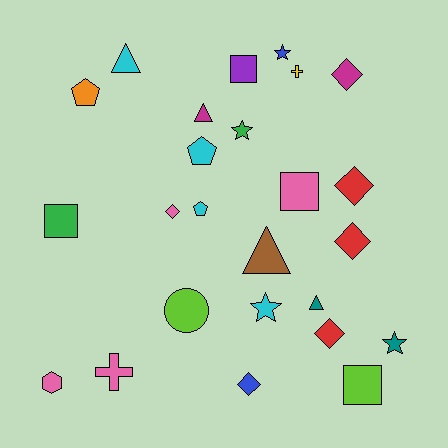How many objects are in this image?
There are 25 objects.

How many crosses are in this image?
There are 2 crosses.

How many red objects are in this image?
There are 3 red objects.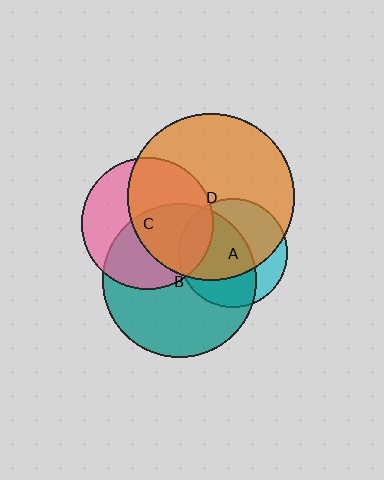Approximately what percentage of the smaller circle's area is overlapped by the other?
Approximately 60%.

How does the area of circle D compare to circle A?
Approximately 2.3 times.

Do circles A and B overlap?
Yes.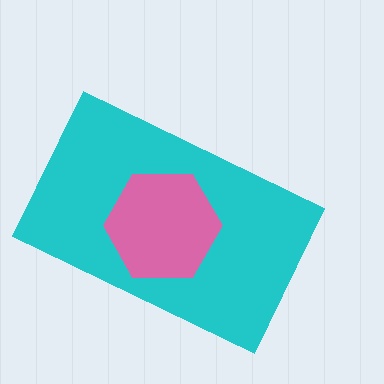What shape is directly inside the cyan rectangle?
The pink hexagon.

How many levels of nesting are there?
2.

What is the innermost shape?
The pink hexagon.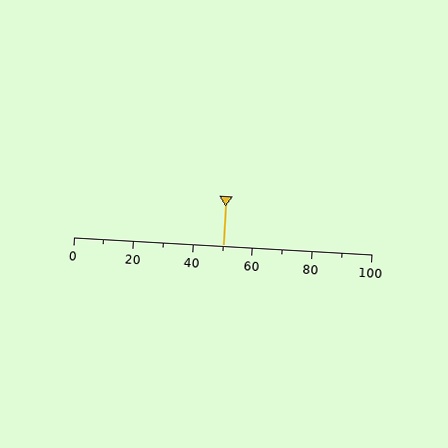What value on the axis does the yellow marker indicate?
The marker indicates approximately 50.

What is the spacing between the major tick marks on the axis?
The major ticks are spaced 20 apart.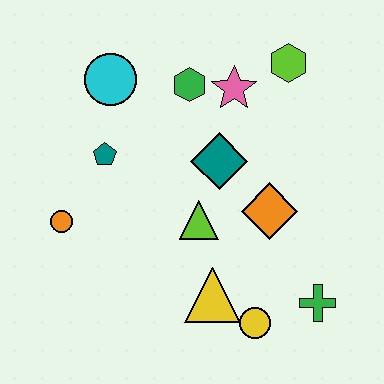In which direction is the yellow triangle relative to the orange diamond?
The yellow triangle is below the orange diamond.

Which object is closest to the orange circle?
The teal pentagon is closest to the orange circle.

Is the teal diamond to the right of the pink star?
No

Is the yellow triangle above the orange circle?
No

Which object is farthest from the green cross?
The cyan circle is farthest from the green cross.